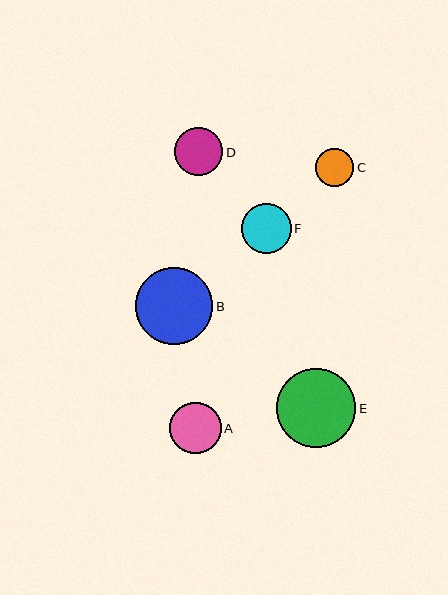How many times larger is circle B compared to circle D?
Circle B is approximately 1.6 times the size of circle D.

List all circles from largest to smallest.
From largest to smallest: E, B, A, F, D, C.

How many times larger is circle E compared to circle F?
Circle E is approximately 1.6 times the size of circle F.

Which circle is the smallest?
Circle C is the smallest with a size of approximately 38 pixels.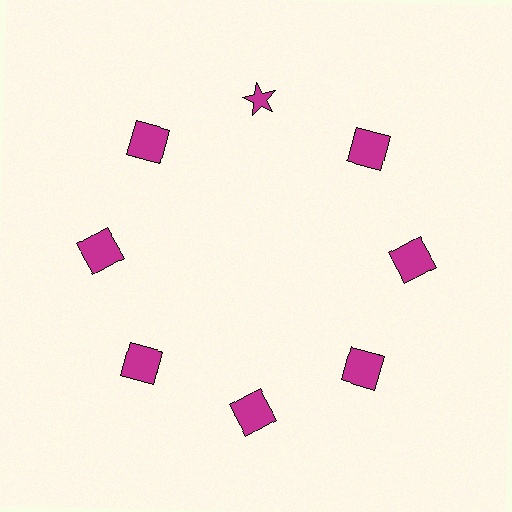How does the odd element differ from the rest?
It has a different shape: star instead of square.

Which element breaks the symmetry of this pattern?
The magenta star at roughly the 12 o'clock position breaks the symmetry. All other shapes are magenta squares.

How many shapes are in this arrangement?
There are 8 shapes arranged in a ring pattern.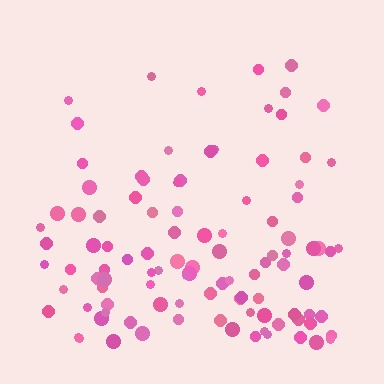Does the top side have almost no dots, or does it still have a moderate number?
Still a moderate number, just noticeably fewer than the bottom.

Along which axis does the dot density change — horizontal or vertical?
Vertical.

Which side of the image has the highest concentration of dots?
The bottom.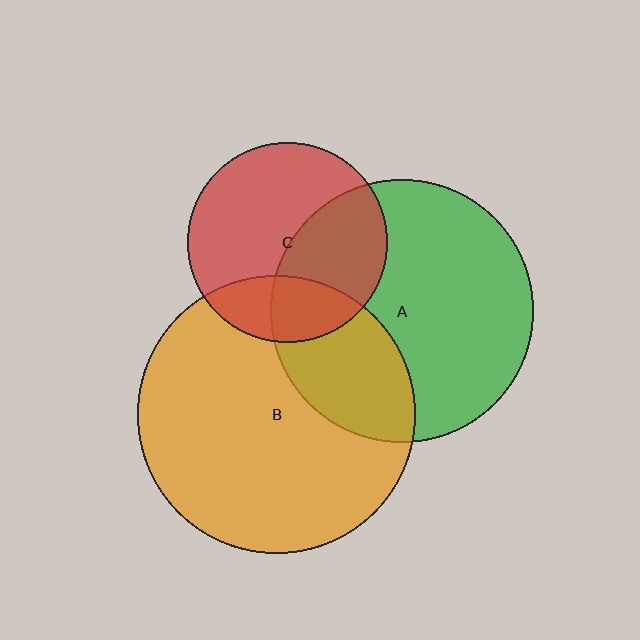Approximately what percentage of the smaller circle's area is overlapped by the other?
Approximately 40%.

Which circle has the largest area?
Circle B (orange).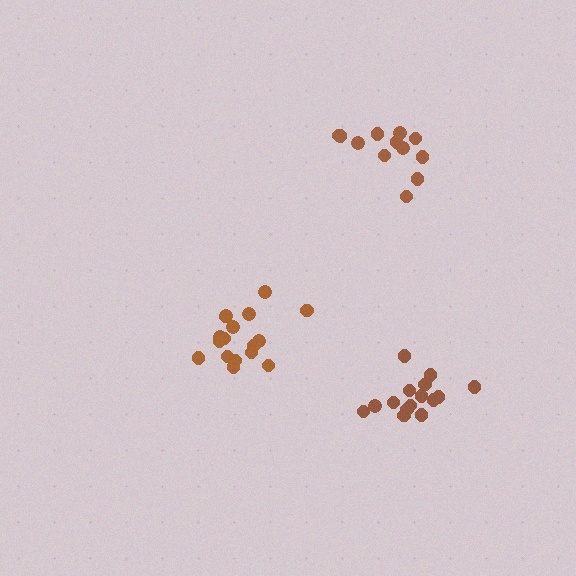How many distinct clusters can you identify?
There are 3 distinct clusters.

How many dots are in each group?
Group 1: 15 dots, Group 2: 17 dots, Group 3: 12 dots (44 total).